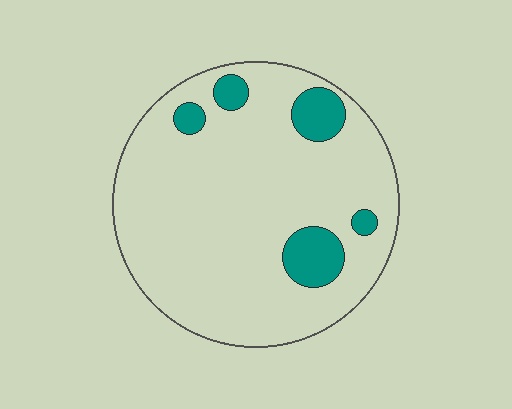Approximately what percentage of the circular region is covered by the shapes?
Approximately 10%.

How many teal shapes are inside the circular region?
5.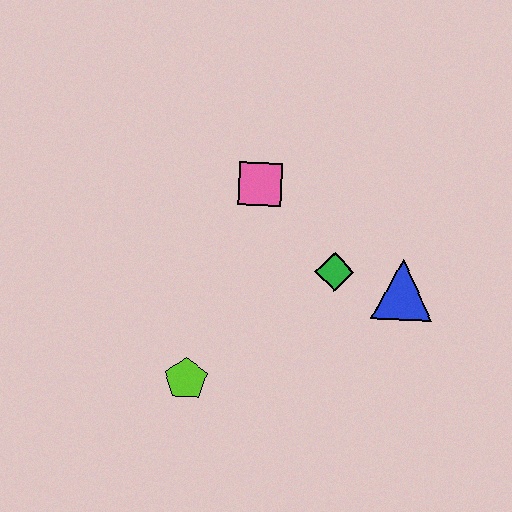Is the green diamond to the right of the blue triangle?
No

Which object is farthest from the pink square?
The lime pentagon is farthest from the pink square.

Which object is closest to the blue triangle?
The green diamond is closest to the blue triangle.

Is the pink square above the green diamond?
Yes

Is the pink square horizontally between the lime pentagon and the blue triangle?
Yes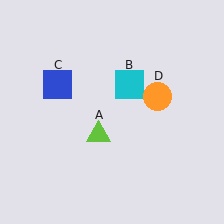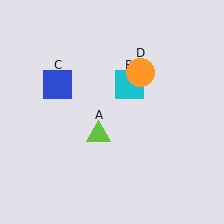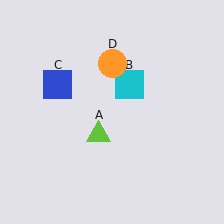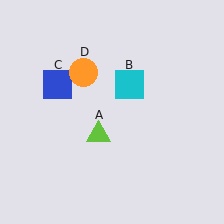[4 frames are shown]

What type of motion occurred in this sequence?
The orange circle (object D) rotated counterclockwise around the center of the scene.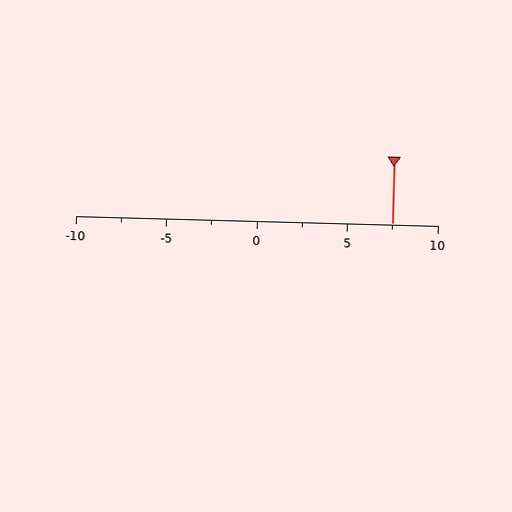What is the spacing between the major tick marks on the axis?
The major ticks are spaced 5 apart.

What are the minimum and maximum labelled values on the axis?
The axis runs from -10 to 10.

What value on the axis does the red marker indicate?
The marker indicates approximately 7.5.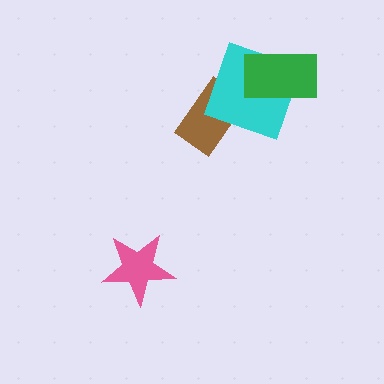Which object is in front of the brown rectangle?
The cyan square is in front of the brown rectangle.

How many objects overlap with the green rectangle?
1 object overlaps with the green rectangle.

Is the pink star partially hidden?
No, no other shape covers it.